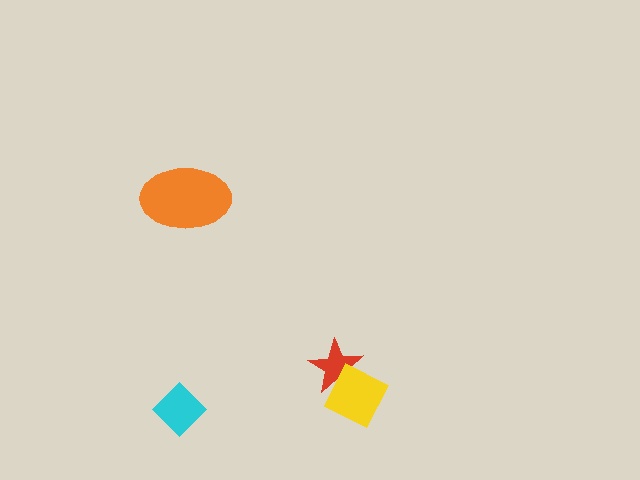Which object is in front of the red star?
The yellow diamond is in front of the red star.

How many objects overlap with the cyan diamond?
0 objects overlap with the cyan diamond.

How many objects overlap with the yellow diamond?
1 object overlaps with the yellow diamond.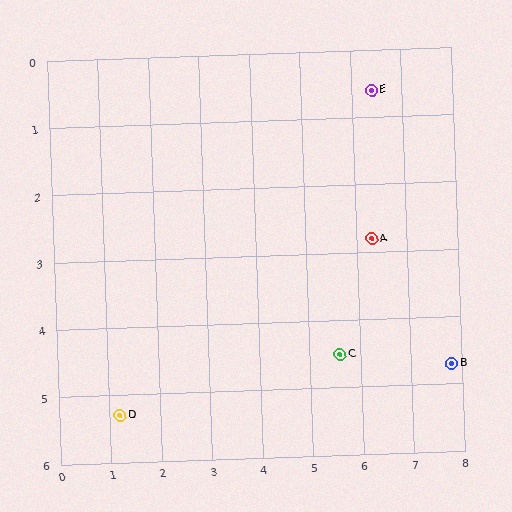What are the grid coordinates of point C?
Point C is at approximately (5.6, 4.5).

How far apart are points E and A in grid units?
Points E and A are about 2.2 grid units apart.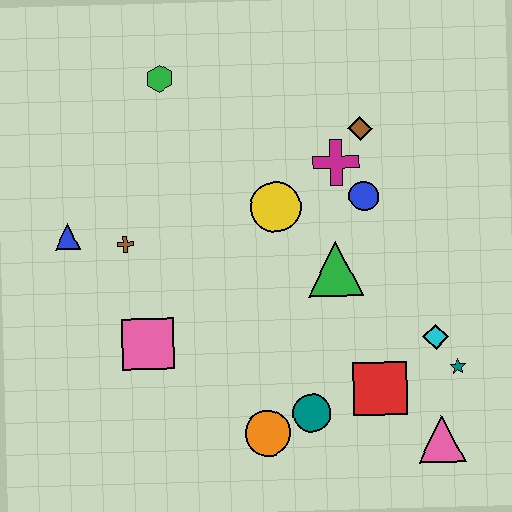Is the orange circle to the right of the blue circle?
No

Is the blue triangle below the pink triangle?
No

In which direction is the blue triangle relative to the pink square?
The blue triangle is above the pink square.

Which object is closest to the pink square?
The brown cross is closest to the pink square.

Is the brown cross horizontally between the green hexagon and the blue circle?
No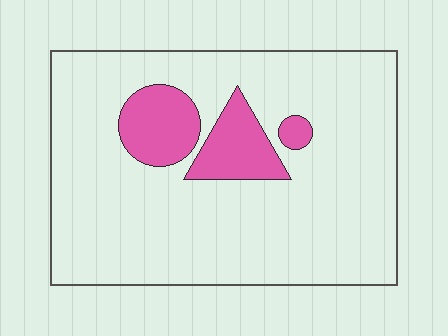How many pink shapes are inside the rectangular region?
3.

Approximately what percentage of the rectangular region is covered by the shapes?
Approximately 15%.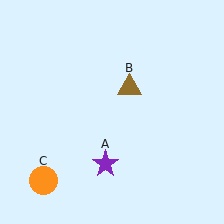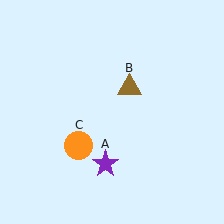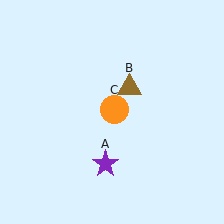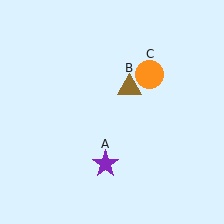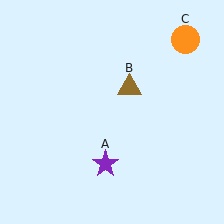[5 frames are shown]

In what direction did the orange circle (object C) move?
The orange circle (object C) moved up and to the right.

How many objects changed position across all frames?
1 object changed position: orange circle (object C).